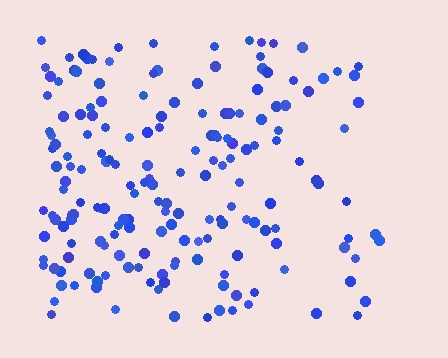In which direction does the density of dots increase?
From right to left, with the left side densest.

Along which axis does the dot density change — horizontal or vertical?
Horizontal.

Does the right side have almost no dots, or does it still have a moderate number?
Still a moderate number, just noticeably fewer than the left.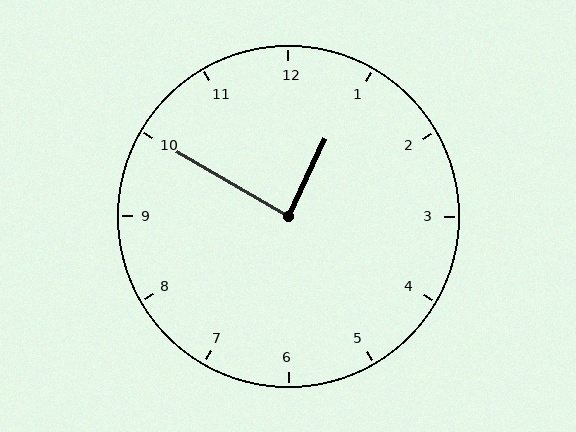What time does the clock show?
12:50.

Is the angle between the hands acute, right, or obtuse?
It is right.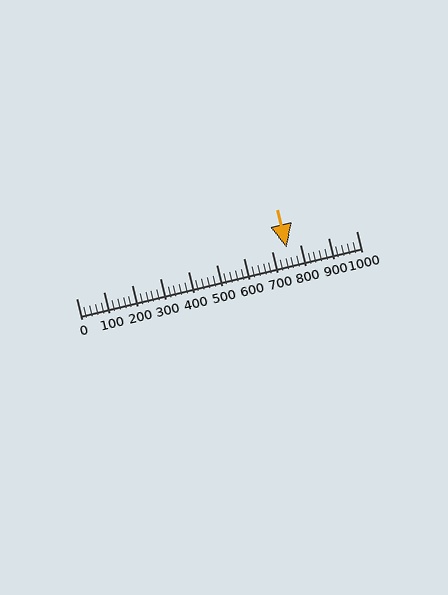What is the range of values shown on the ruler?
The ruler shows values from 0 to 1000.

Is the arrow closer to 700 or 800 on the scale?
The arrow is closer to 800.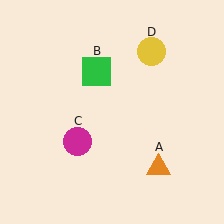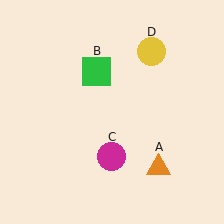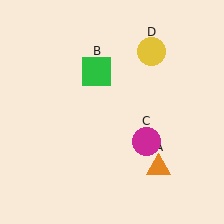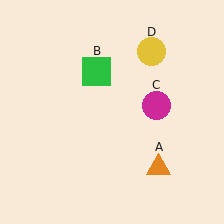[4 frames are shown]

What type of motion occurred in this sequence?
The magenta circle (object C) rotated counterclockwise around the center of the scene.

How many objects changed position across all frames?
1 object changed position: magenta circle (object C).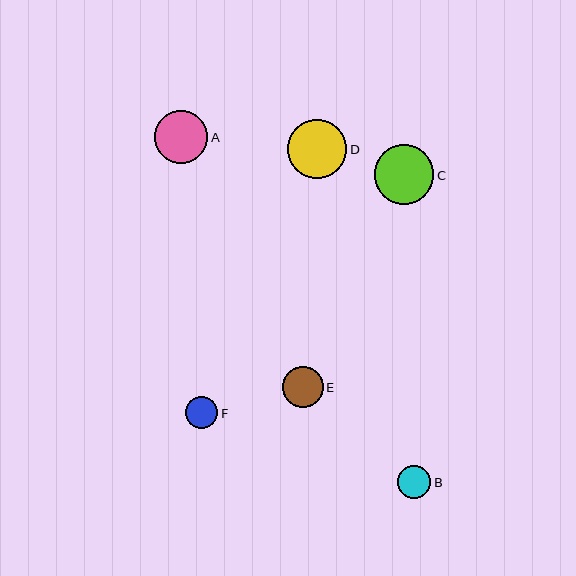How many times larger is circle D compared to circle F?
Circle D is approximately 1.8 times the size of circle F.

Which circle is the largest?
Circle C is the largest with a size of approximately 60 pixels.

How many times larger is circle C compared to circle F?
Circle C is approximately 1.8 times the size of circle F.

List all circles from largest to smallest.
From largest to smallest: C, D, A, E, B, F.